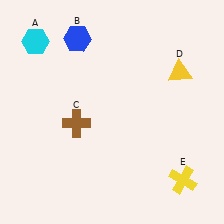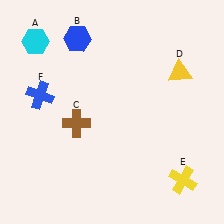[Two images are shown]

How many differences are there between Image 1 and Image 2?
There is 1 difference between the two images.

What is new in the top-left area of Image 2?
A blue cross (F) was added in the top-left area of Image 2.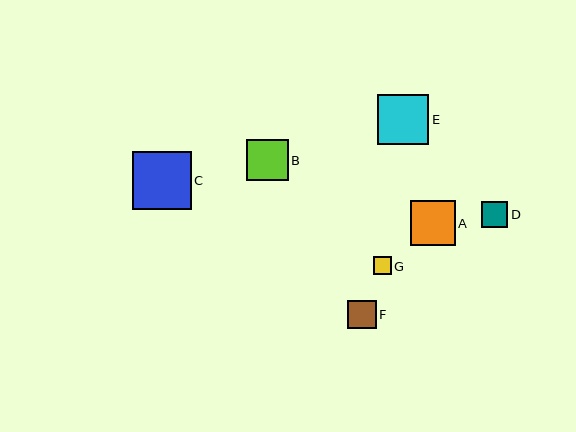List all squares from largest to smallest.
From largest to smallest: C, E, A, B, F, D, G.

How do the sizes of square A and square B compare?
Square A and square B are approximately the same size.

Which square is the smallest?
Square G is the smallest with a size of approximately 18 pixels.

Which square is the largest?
Square C is the largest with a size of approximately 59 pixels.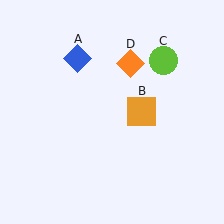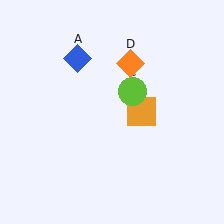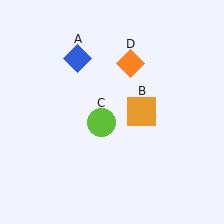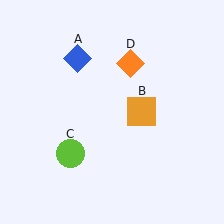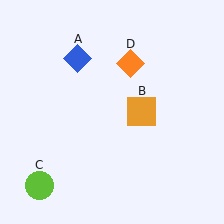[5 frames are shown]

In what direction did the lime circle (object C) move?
The lime circle (object C) moved down and to the left.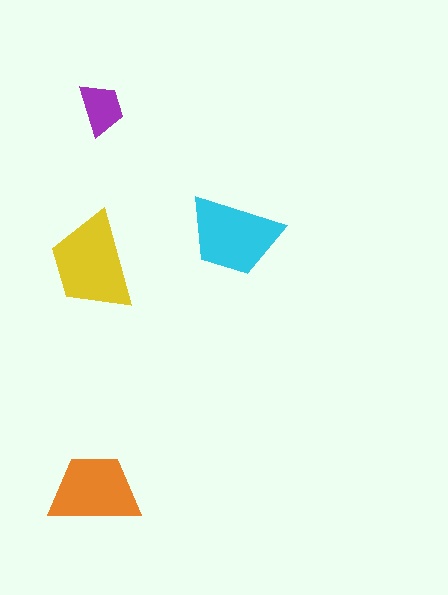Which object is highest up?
The purple trapezoid is topmost.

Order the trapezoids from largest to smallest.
the yellow one, the cyan one, the orange one, the purple one.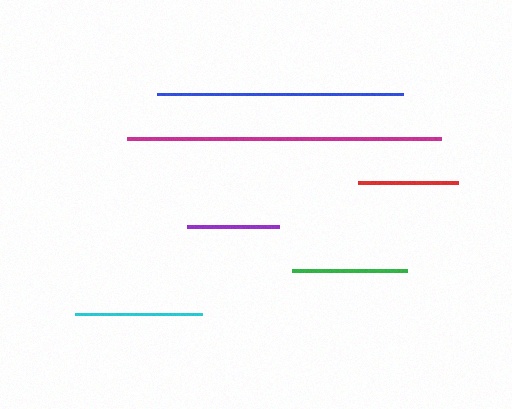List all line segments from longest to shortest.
From longest to shortest: magenta, blue, cyan, green, red, purple.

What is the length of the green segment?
The green segment is approximately 115 pixels long.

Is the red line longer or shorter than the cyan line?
The cyan line is longer than the red line.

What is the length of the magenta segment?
The magenta segment is approximately 314 pixels long.